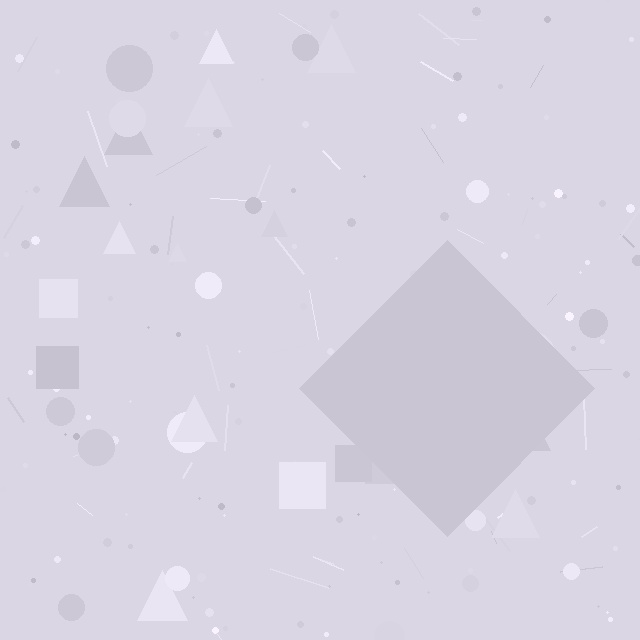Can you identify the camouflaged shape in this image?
The camouflaged shape is a diamond.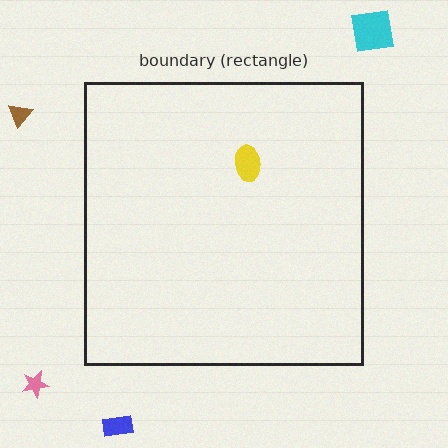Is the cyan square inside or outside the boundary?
Outside.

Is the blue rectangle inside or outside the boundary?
Outside.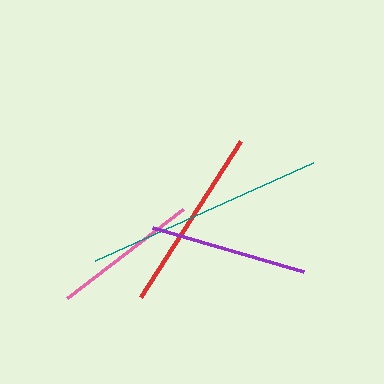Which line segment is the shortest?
The pink line is the shortest at approximately 147 pixels.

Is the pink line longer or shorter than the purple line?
The purple line is longer than the pink line.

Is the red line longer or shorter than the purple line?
The red line is longer than the purple line.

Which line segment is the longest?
The teal line is the longest at approximately 238 pixels.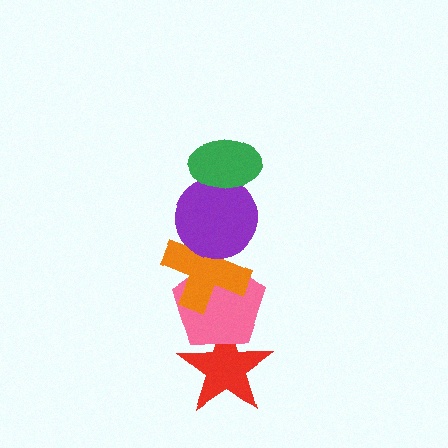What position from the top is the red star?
The red star is 5th from the top.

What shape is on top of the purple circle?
The green ellipse is on top of the purple circle.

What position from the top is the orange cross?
The orange cross is 3rd from the top.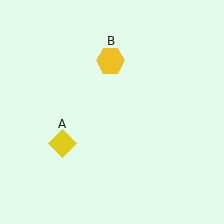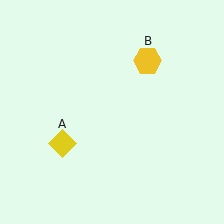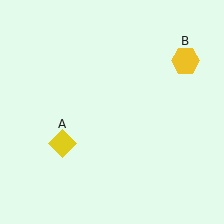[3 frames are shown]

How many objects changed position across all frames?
1 object changed position: yellow hexagon (object B).